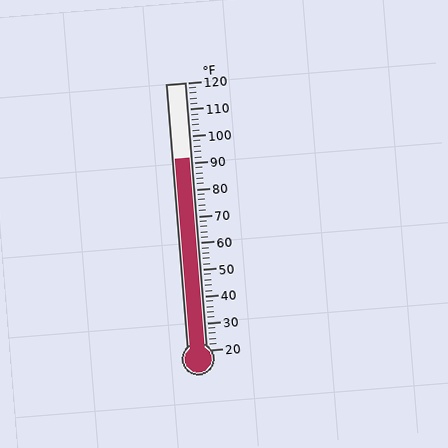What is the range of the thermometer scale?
The thermometer scale ranges from 20°F to 120°F.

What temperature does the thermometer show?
The thermometer shows approximately 92°F.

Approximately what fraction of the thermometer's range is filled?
The thermometer is filled to approximately 70% of its range.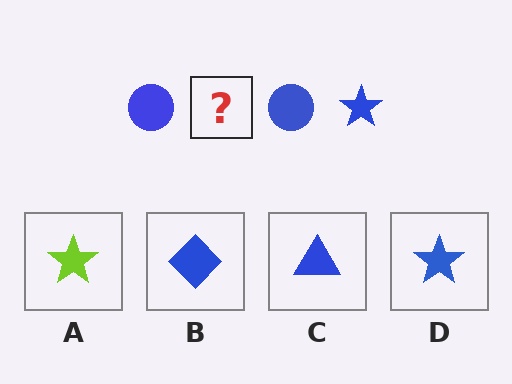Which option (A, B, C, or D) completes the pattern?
D.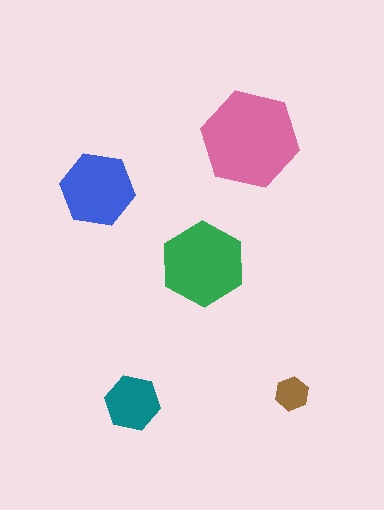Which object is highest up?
The pink hexagon is topmost.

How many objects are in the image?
There are 5 objects in the image.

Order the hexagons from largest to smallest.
the pink one, the green one, the blue one, the teal one, the brown one.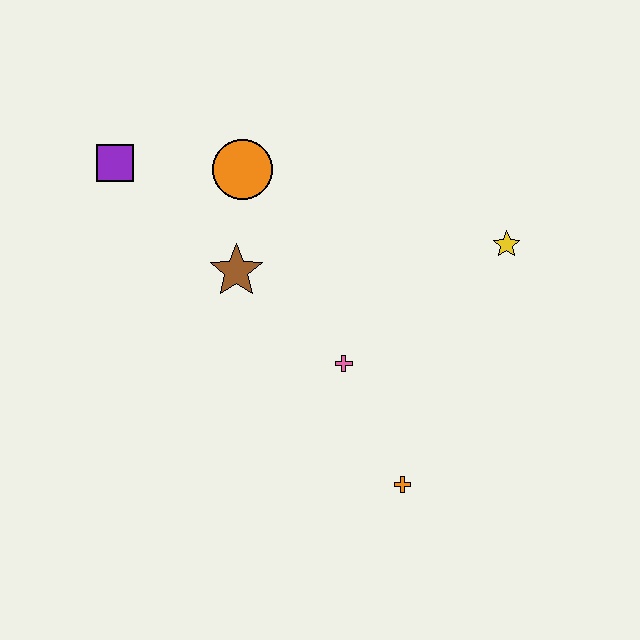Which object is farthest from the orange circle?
The orange cross is farthest from the orange circle.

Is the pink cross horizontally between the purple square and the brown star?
No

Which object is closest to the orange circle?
The brown star is closest to the orange circle.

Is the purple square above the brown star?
Yes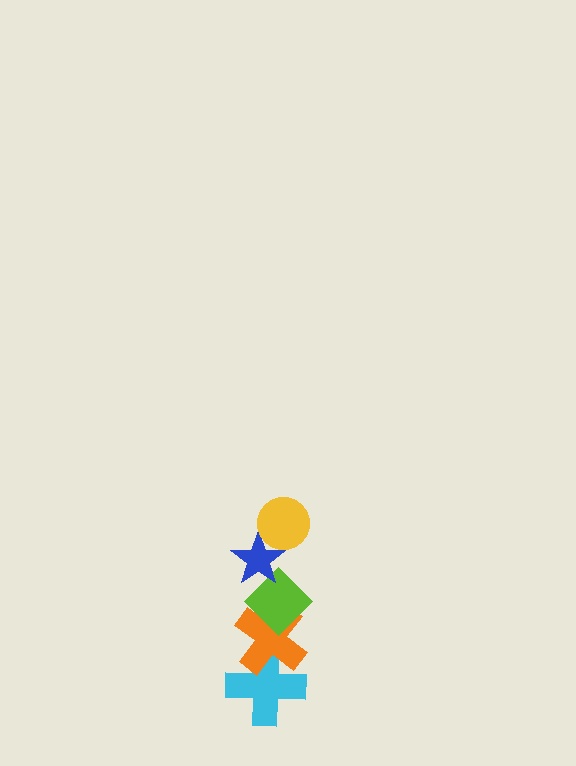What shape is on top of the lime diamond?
The blue star is on top of the lime diamond.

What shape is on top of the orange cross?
The lime diamond is on top of the orange cross.